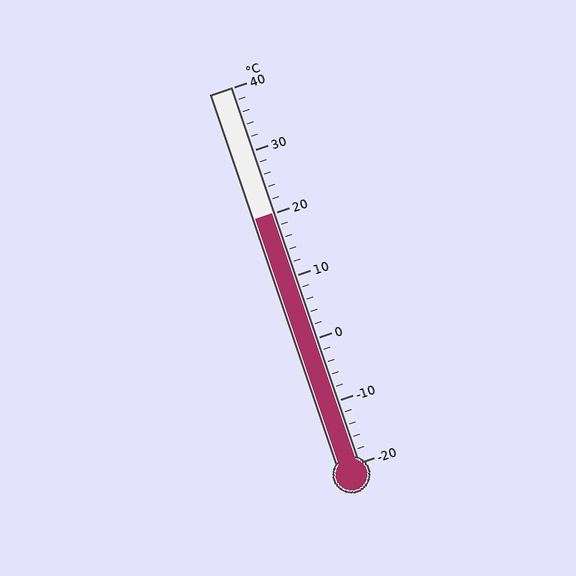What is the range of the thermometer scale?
The thermometer scale ranges from -20°C to 40°C.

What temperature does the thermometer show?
The thermometer shows approximately 20°C.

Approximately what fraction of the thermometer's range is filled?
The thermometer is filled to approximately 65% of its range.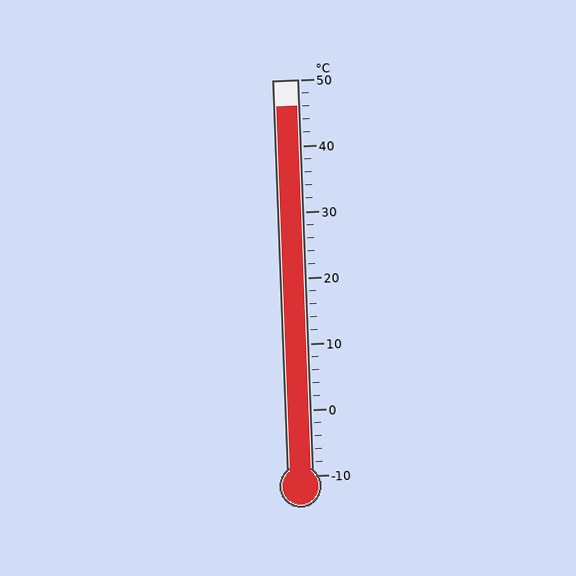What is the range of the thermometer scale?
The thermometer scale ranges from -10°C to 50°C.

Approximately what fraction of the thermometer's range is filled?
The thermometer is filled to approximately 95% of its range.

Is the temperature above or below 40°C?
The temperature is above 40°C.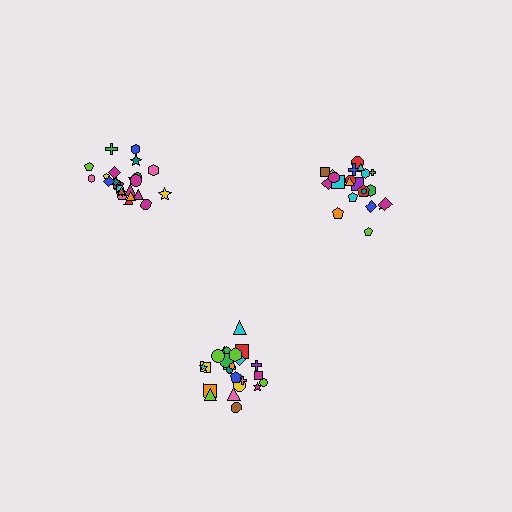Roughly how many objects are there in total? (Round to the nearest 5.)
Roughly 70 objects in total.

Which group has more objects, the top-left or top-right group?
The top-left group.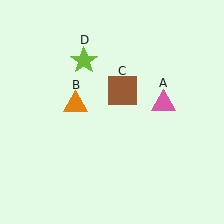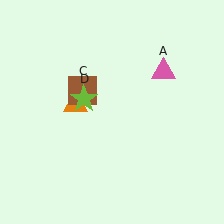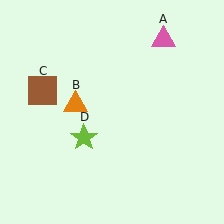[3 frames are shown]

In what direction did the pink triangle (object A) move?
The pink triangle (object A) moved up.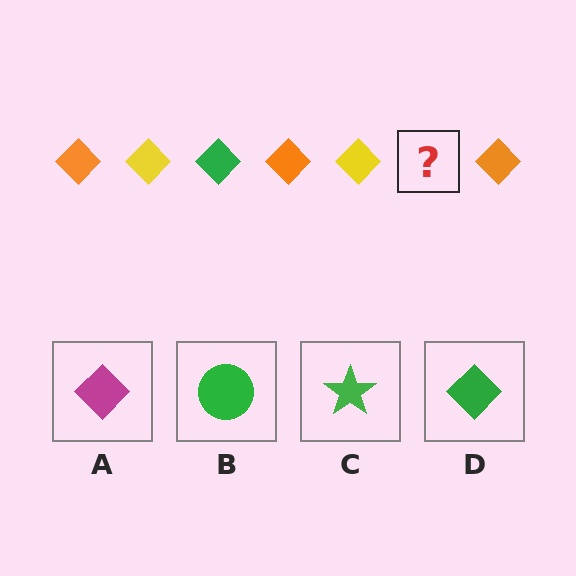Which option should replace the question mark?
Option D.